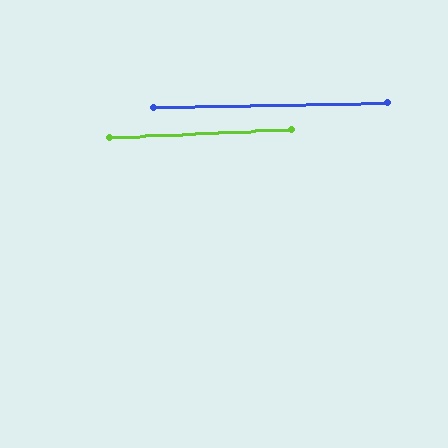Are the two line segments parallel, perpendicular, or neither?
Parallel — their directions differ by only 1.5°.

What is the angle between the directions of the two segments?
Approximately 2 degrees.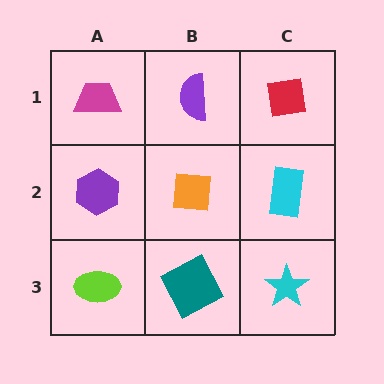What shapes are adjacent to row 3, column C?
A cyan rectangle (row 2, column C), a teal square (row 3, column B).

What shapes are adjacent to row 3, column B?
An orange square (row 2, column B), a lime ellipse (row 3, column A), a cyan star (row 3, column C).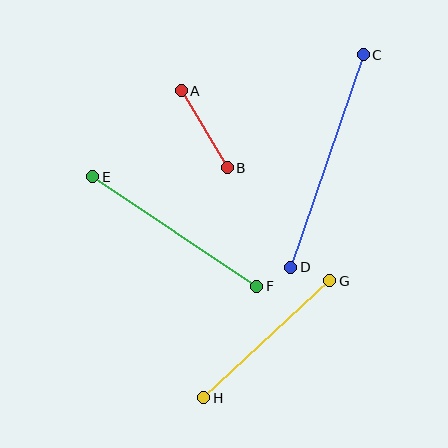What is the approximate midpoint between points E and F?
The midpoint is at approximately (175, 232) pixels.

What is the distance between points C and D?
The distance is approximately 224 pixels.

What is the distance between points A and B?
The distance is approximately 90 pixels.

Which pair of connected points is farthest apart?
Points C and D are farthest apart.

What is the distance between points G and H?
The distance is approximately 172 pixels.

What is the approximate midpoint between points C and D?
The midpoint is at approximately (327, 161) pixels.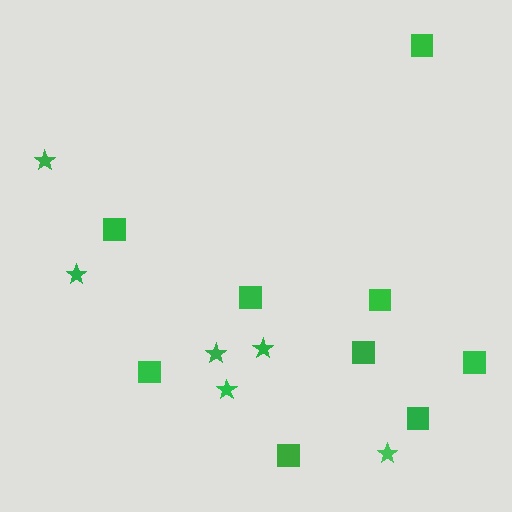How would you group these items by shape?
There are 2 groups: one group of stars (6) and one group of squares (9).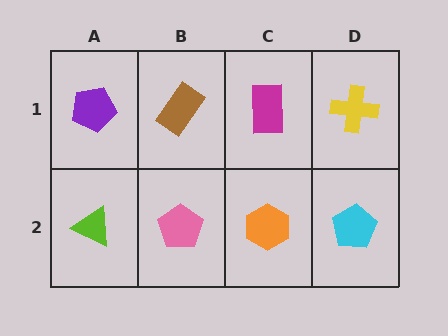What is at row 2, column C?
An orange hexagon.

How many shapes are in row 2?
4 shapes.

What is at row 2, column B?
A pink pentagon.